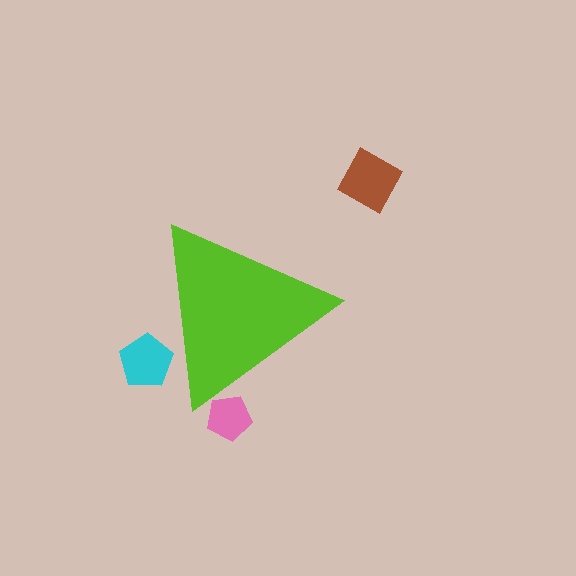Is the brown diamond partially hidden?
No, the brown diamond is fully visible.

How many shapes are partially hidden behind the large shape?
2 shapes are partially hidden.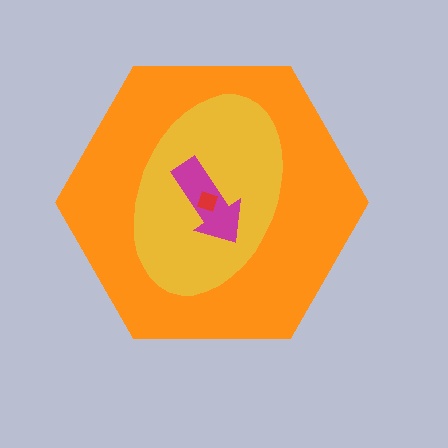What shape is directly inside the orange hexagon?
The yellow ellipse.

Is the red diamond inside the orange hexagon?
Yes.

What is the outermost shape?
The orange hexagon.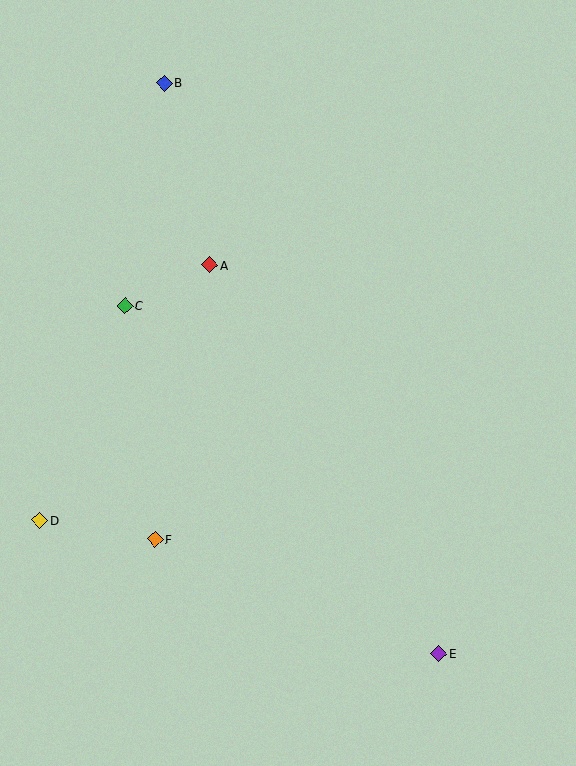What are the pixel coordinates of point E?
Point E is at (439, 654).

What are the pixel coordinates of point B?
Point B is at (165, 83).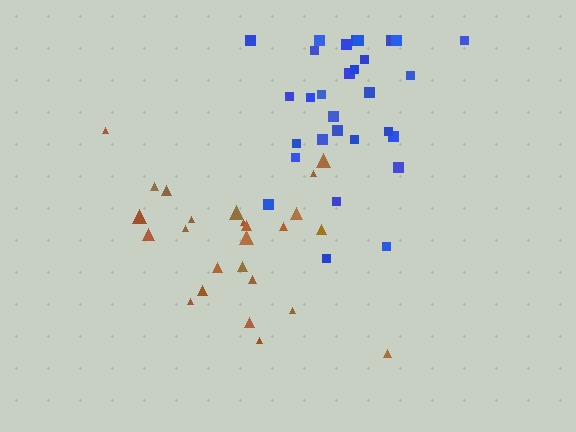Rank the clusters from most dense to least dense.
brown, blue.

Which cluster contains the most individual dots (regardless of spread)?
Blue (30).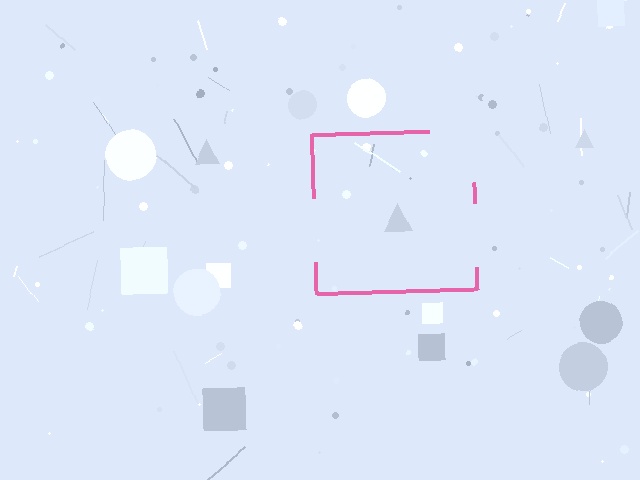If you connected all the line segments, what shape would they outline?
They would outline a square.